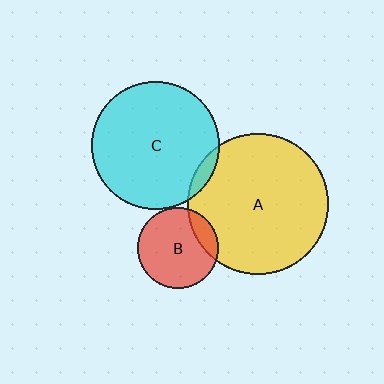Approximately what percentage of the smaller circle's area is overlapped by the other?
Approximately 5%.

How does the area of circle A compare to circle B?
Approximately 3.0 times.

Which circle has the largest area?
Circle A (yellow).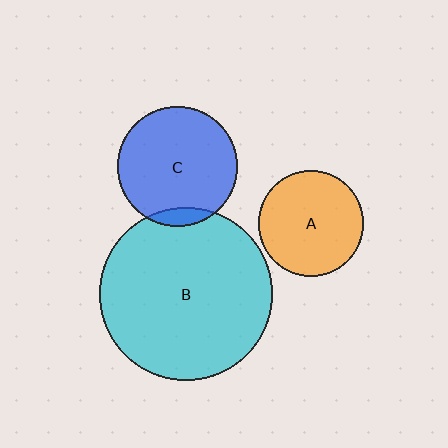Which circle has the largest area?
Circle B (cyan).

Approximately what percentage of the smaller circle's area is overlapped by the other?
Approximately 10%.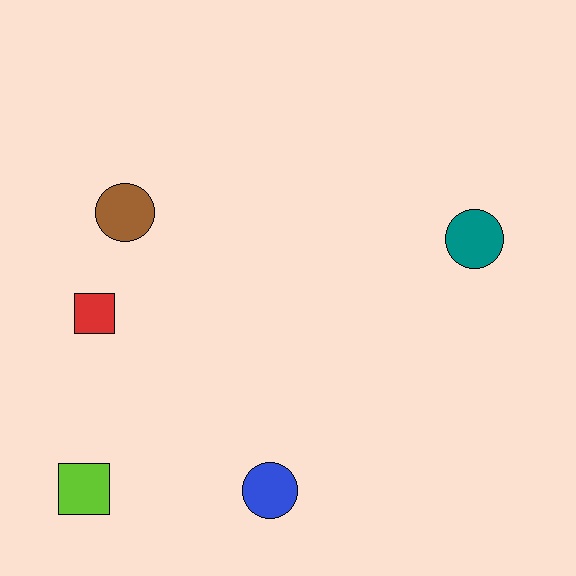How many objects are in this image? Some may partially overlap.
There are 5 objects.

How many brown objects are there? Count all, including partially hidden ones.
There is 1 brown object.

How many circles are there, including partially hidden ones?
There are 3 circles.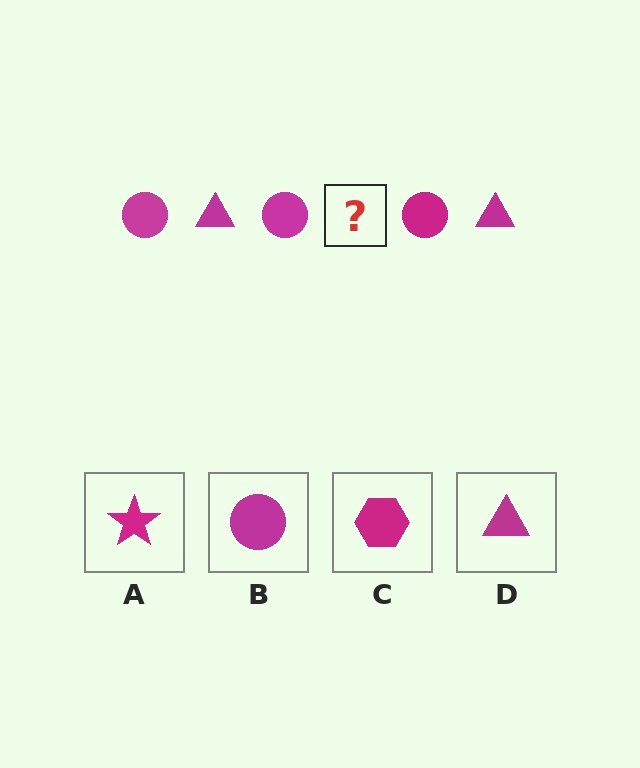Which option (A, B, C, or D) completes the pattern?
D.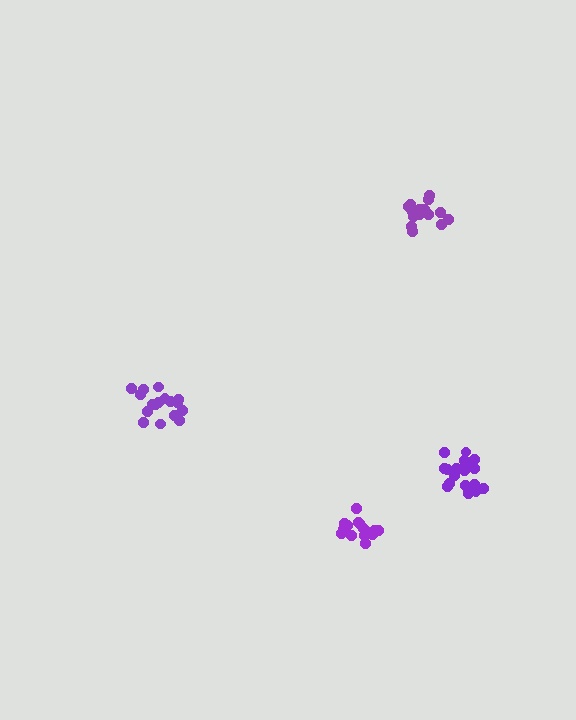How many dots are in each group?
Group 1: 19 dots, Group 2: 16 dots, Group 3: 17 dots, Group 4: 17 dots (69 total).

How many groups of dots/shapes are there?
There are 4 groups.